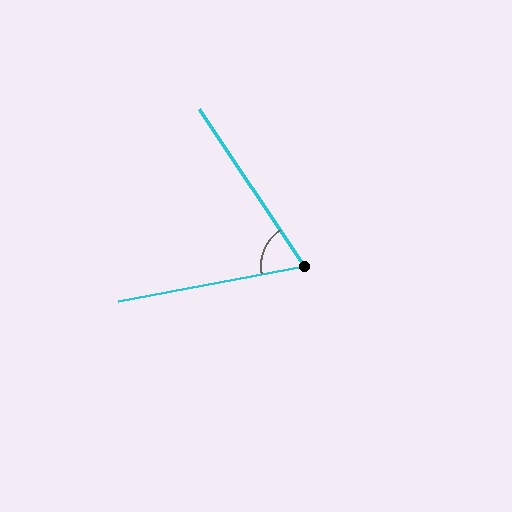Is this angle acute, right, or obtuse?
It is acute.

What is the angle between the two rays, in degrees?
Approximately 67 degrees.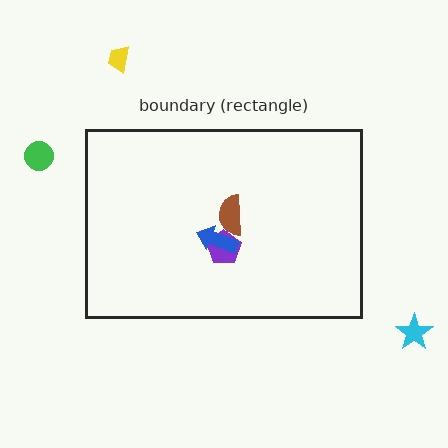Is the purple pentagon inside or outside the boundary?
Inside.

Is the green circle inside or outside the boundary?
Outside.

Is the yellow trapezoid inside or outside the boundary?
Outside.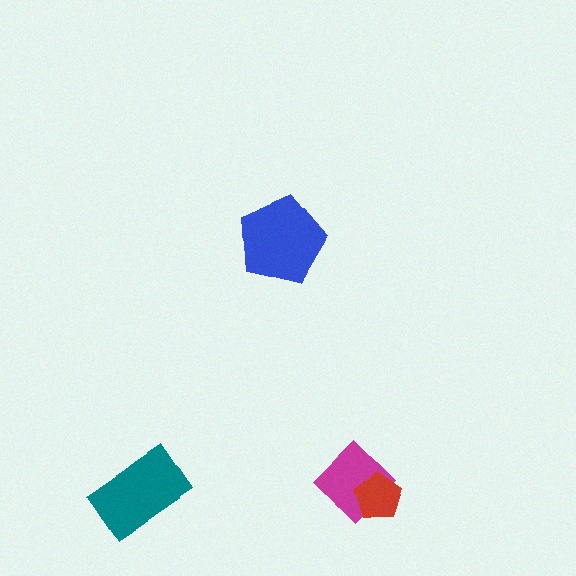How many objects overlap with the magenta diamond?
1 object overlaps with the magenta diamond.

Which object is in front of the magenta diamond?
The red pentagon is in front of the magenta diamond.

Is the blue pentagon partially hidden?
No, no other shape covers it.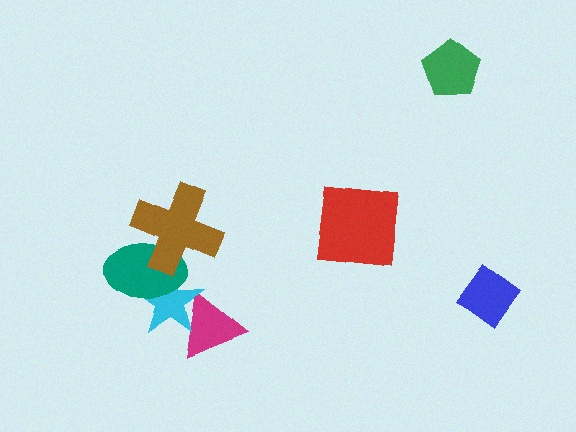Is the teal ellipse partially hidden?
Yes, it is partially covered by another shape.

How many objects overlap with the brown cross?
2 objects overlap with the brown cross.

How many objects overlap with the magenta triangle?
1 object overlaps with the magenta triangle.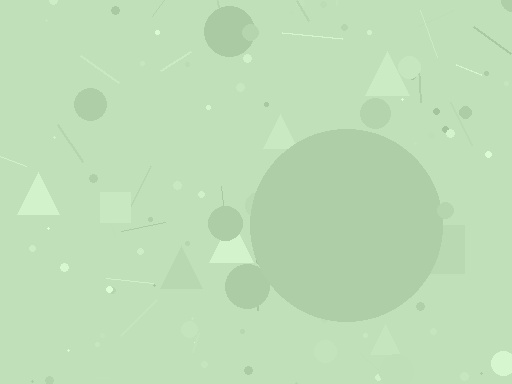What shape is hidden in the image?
A circle is hidden in the image.